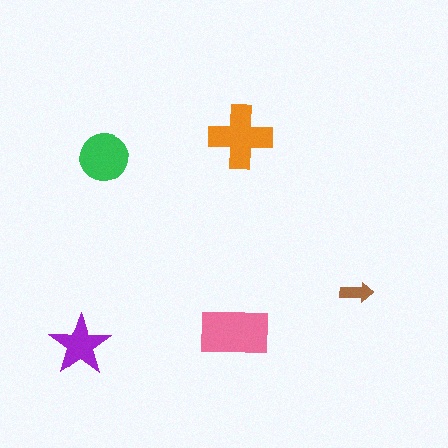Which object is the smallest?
The brown arrow.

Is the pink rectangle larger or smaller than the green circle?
Larger.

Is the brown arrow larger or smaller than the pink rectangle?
Smaller.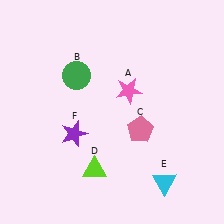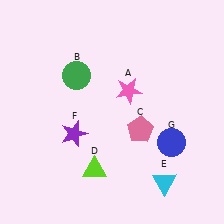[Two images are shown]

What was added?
A blue circle (G) was added in Image 2.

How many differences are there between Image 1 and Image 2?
There is 1 difference between the two images.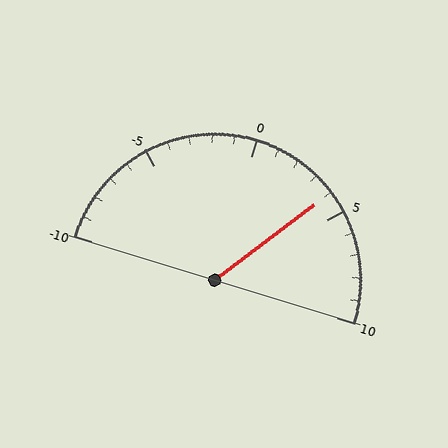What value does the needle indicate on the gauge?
The needle indicates approximately 4.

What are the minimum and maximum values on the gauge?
The gauge ranges from -10 to 10.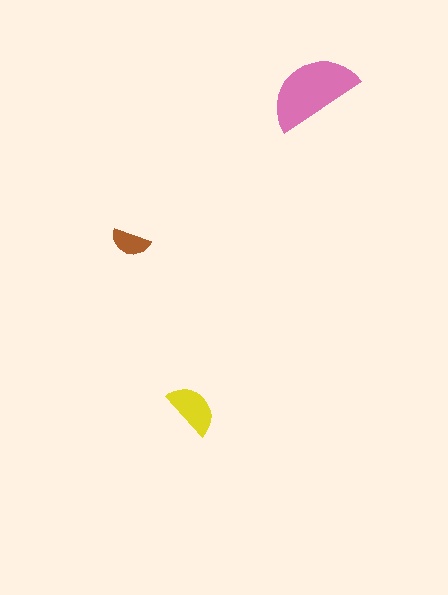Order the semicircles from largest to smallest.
the pink one, the yellow one, the brown one.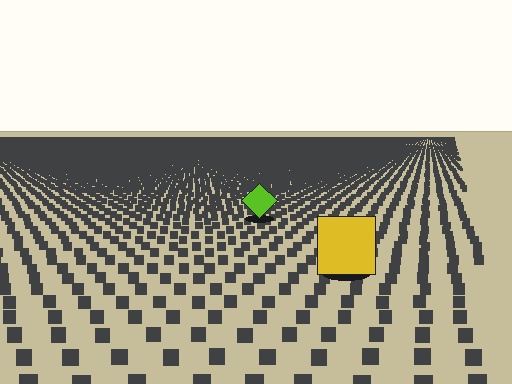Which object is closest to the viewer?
The yellow square is closest. The texture marks near it are larger and more spread out.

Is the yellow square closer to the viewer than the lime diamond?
Yes. The yellow square is closer — you can tell from the texture gradient: the ground texture is coarser near it.